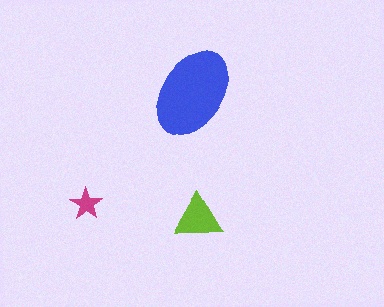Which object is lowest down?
The lime triangle is bottommost.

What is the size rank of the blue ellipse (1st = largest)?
1st.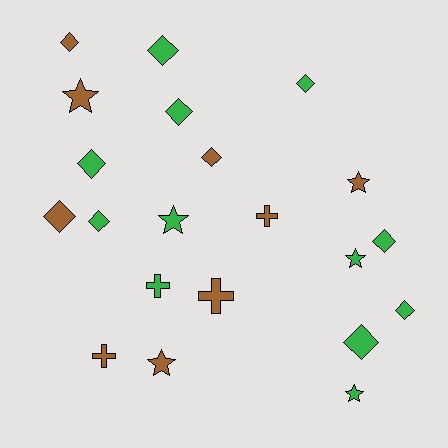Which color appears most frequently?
Green, with 12 objects.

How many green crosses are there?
There is 1 green cross.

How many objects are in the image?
There are 21 objects.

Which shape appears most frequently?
Diamond, with 11 objects.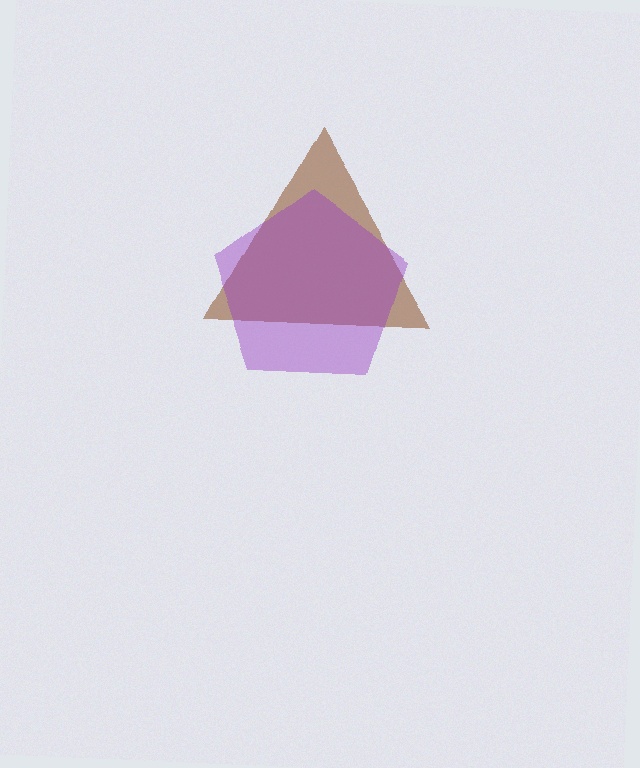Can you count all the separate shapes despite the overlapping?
Yes, there are 2 separate shapes.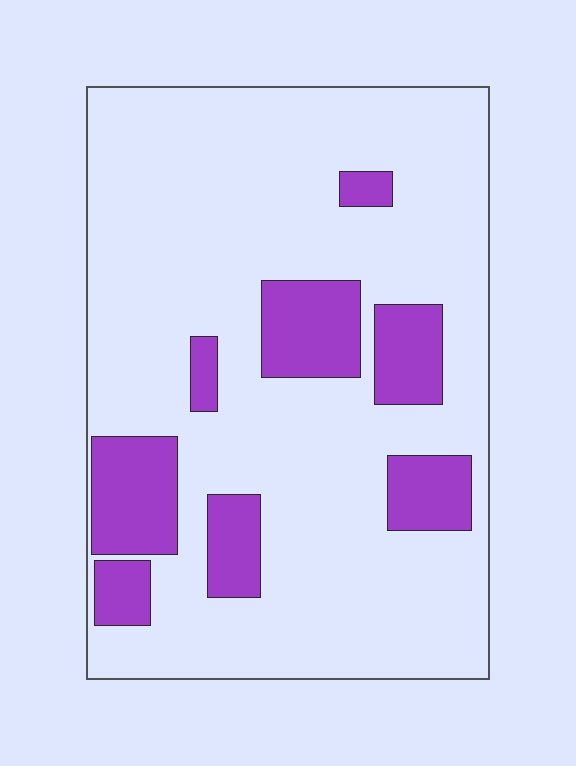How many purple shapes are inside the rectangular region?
8.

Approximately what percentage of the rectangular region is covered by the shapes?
Approximately 20%.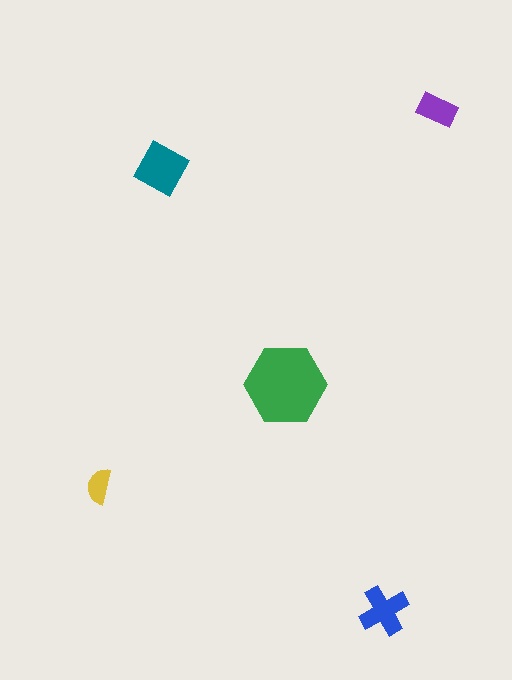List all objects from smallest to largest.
The yellow semicircle, the purple rectangle, the blue cross, the teal square, the green hexagon.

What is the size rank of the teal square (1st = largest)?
2nd.